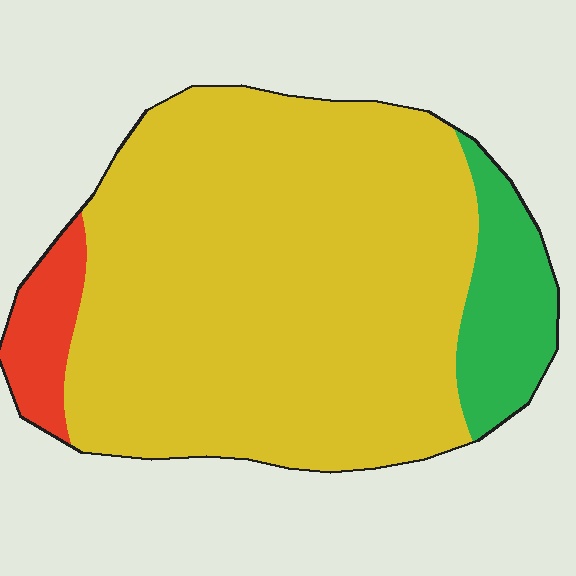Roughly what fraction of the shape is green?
Green covers about 10% of the shape.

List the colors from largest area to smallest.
From largest to smallest: yellow, green, red.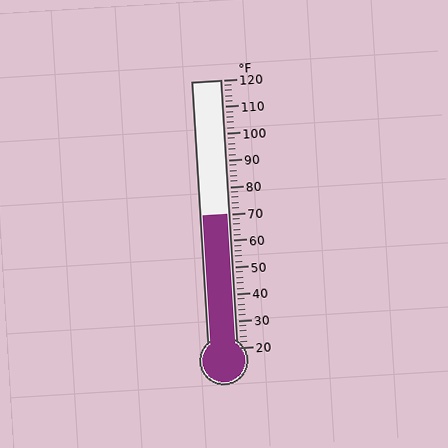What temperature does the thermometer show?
The thermometer shows approximately 70°F.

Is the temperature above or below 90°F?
The temperature is below 90°F.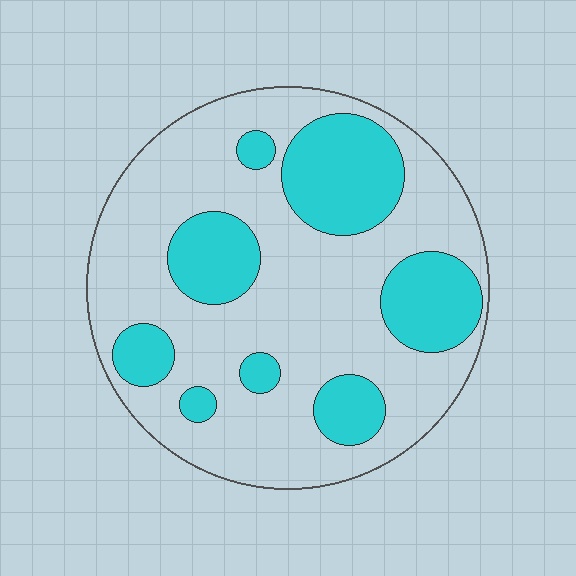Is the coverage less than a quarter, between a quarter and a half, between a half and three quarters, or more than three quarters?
Between a quarter and a half.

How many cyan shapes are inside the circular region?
8.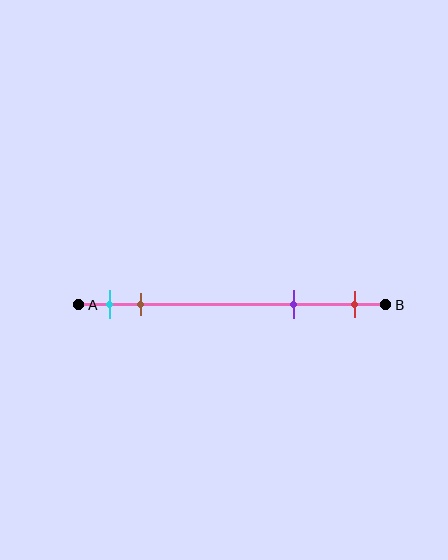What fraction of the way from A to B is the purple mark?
The purple mark is approximately 70% (0.7) of the way from A to B.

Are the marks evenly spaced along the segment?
No, the marks are not evenly spaced.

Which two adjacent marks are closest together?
The cyan and brown marks are the closest adjacent pair.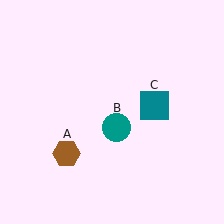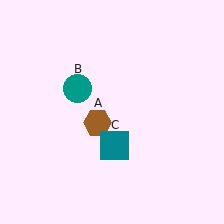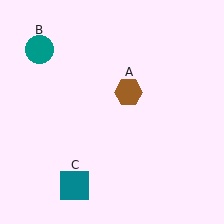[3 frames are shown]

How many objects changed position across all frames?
3 objects changed position: brown hexagon (object A), teal circle (object B), teal square (object C).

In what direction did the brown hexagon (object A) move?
The brown hexagon (object A) moved up and to the right.